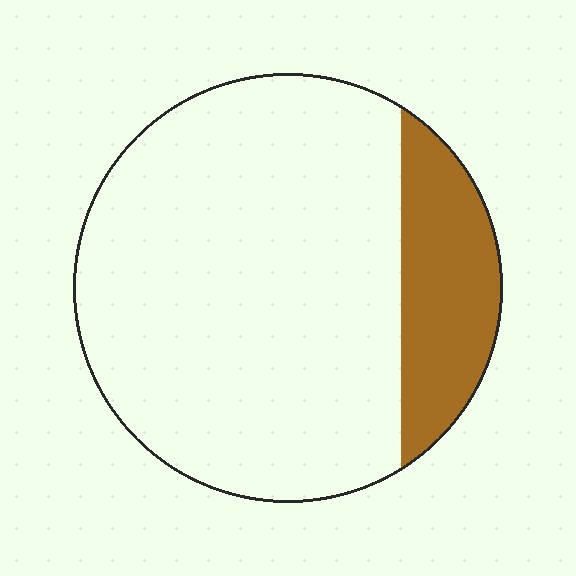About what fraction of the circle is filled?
About one sixth (1/6).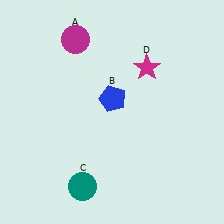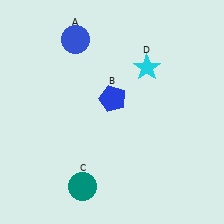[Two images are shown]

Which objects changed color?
A changed from magenta to blue. D changed from magenta to cyan.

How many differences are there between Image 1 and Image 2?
There are 2 differences between the two images.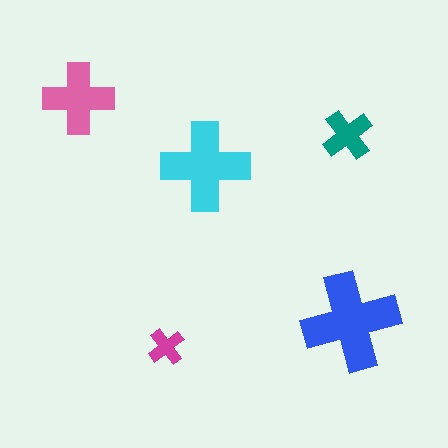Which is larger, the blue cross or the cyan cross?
The blue one.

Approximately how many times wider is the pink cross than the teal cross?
About 1.5 times wider.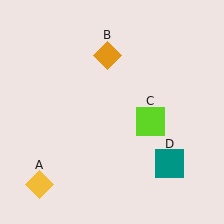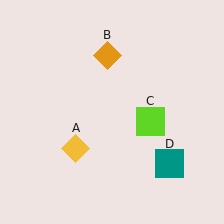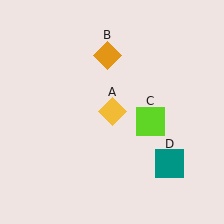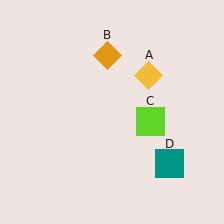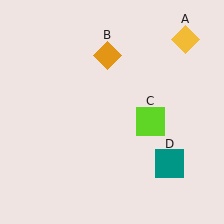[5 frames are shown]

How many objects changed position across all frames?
1 object changed position: yellow diamond (object A).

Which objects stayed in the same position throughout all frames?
Orange diamond (object B) and lime square (object C) and teal square (object D) remained stationary.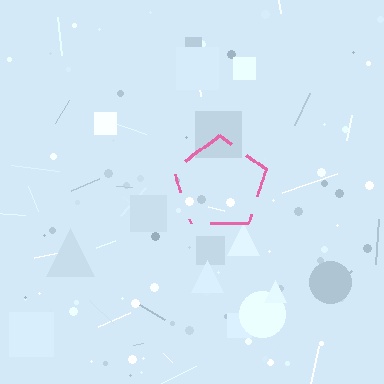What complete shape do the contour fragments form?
The contour fragments form a pentagon.